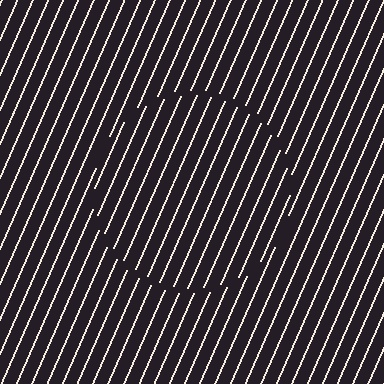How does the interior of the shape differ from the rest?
The interior of the shape contains the same grating, shifted by half a period — the contour is defined by the phase discontinuity where line-ends from the inner and outer gratings abut.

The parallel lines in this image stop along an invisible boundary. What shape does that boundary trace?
An illusory circle. The interior of the shape contains the same grating, shifted by half a period — the contour is defined by the phase discontinuity where line-ends from the inner and outer gratings abut.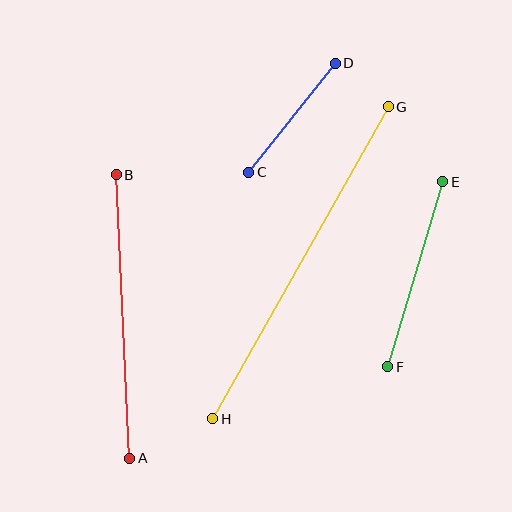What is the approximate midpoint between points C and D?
The midpoint is at approximately (292, 118) pixels.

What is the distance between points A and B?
The distance is approximately 284 pixels.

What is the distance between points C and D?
The distance is approximately 139 pixels.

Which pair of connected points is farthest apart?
Points G and H are farthest apart.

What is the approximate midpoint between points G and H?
The midpoint is at approximately (300, 263) pixels.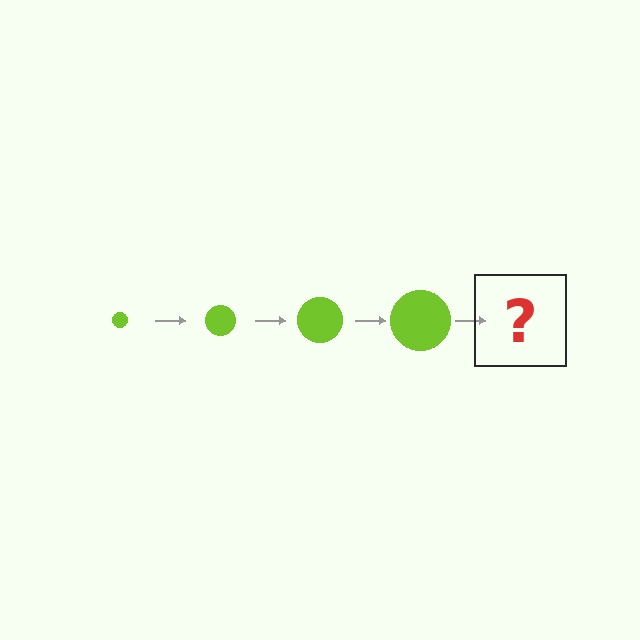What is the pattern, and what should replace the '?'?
The pattern is that the circle gets progressively larger each step. The '?' should be a lime circle, larger than the previous one.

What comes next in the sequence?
The next element should be a lime circle, larger than the previous one.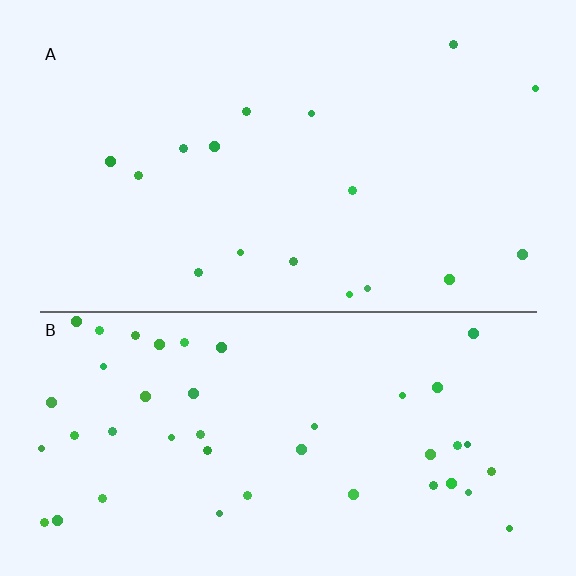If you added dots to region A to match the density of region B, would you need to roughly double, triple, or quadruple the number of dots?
Approximately triple.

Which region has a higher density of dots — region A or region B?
B (the bottom).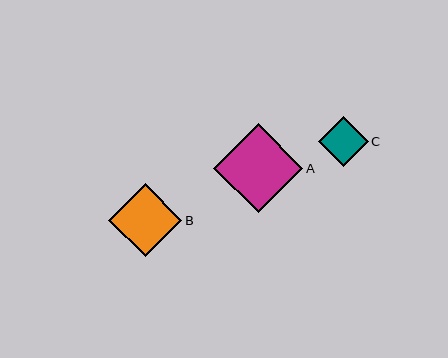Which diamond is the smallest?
Diamond C is the smallest with a size of approximately 50 pixels.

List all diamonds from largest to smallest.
From largest to smallest: A, B, C.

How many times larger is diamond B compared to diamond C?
Diamond B is approximately 1.5 times the size of diamond C.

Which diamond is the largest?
Diamond A is the largest with a size of approximately 89 pixels.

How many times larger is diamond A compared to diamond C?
Diamond A is approximately 1.8 times the size of diamond C.